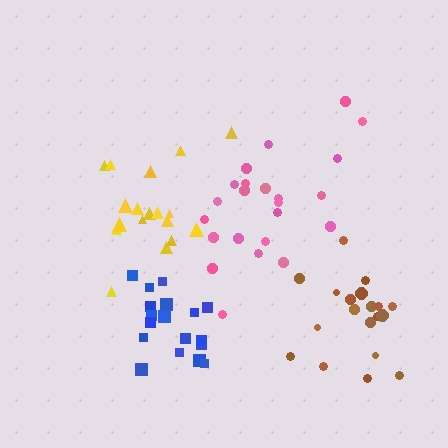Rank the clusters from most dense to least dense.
blue, brown, pink, yellow.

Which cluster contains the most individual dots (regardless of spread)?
Pink (23).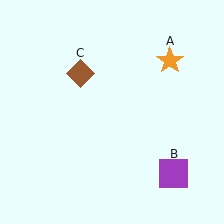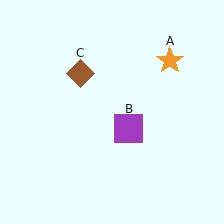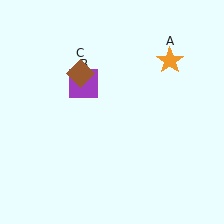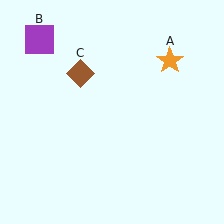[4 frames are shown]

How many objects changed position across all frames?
1 object changed position: purple square (object B).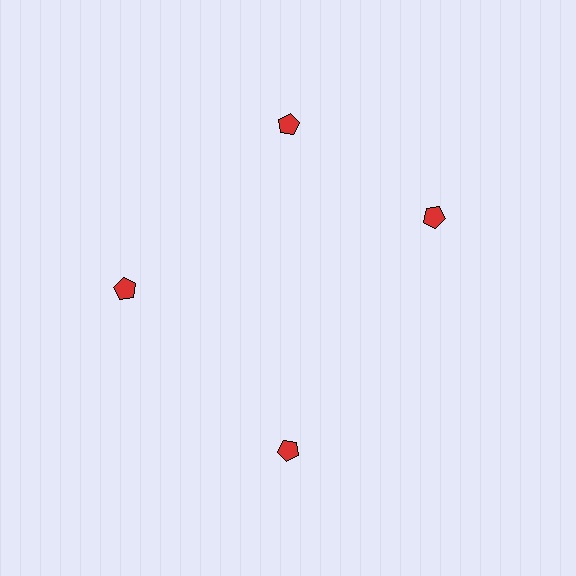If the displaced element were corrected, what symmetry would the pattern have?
It would have 4-fold rotational symmetry — the pattern would map onto itself every 90 degrees.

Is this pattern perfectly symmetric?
No. The 4 red pentagons are arranged in a ring, but one element near the 3 o'clock position is rotated out of alignment along the ring, breaking the 4-fold rotational symmetry.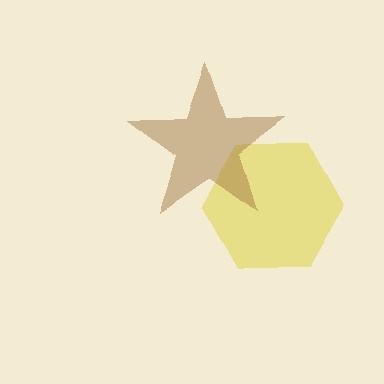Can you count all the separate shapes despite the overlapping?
Yes, there are 2 separate shapes.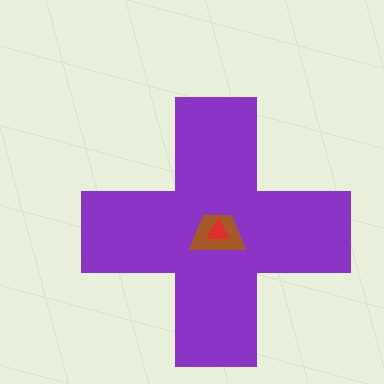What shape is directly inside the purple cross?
The brown trapezoid.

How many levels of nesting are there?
3.